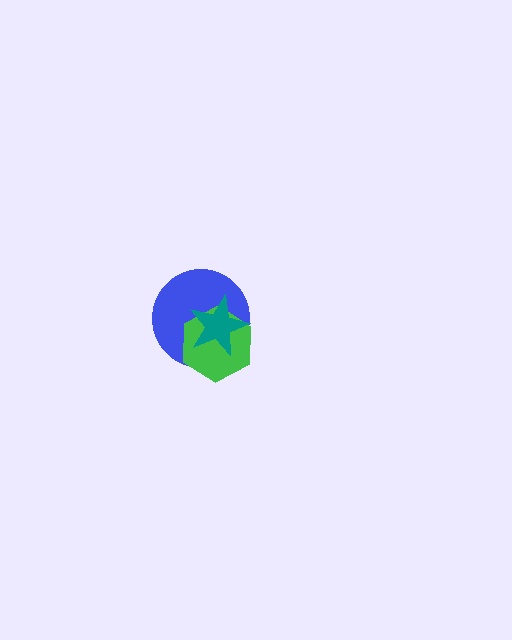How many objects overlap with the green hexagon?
2 objects overlap with the green hexagon.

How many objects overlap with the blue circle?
2 objects overlap with the blue circle.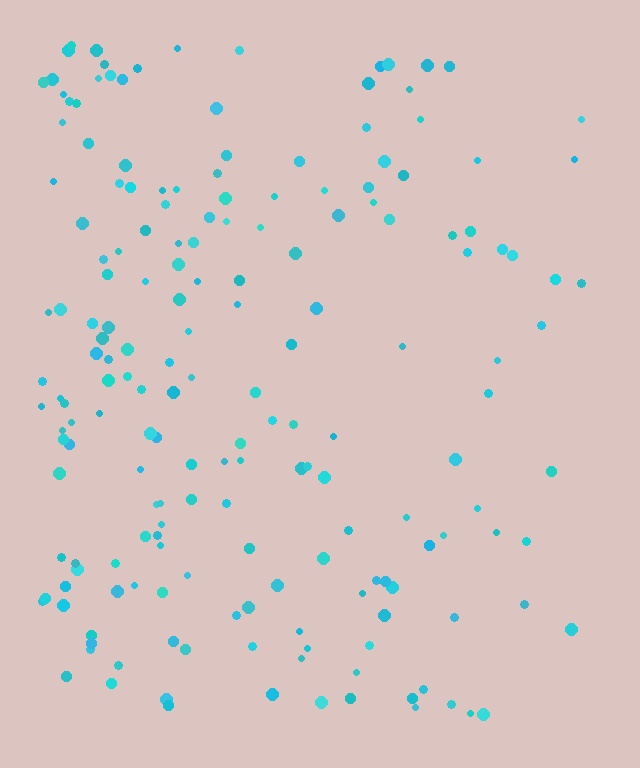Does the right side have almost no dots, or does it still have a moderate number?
Still a moderate number, just noticeably fewer than the left.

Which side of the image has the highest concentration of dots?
The left.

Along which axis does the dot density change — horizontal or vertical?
Horizontal.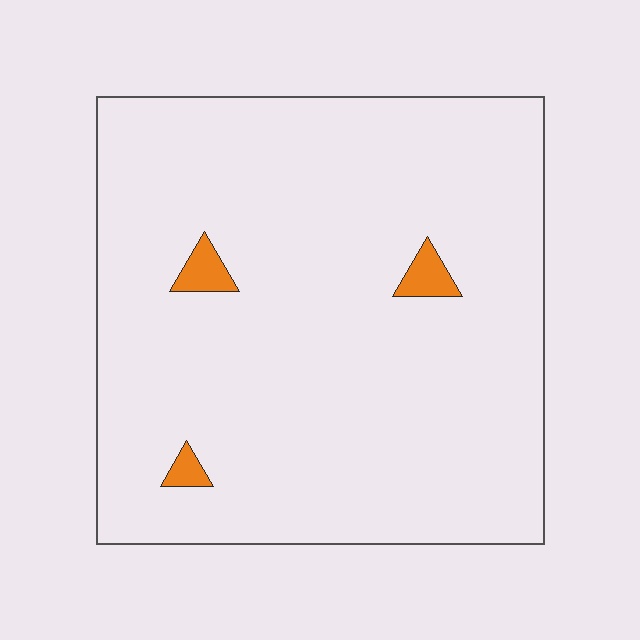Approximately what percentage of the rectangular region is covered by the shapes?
Approximately 5%.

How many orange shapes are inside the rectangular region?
3.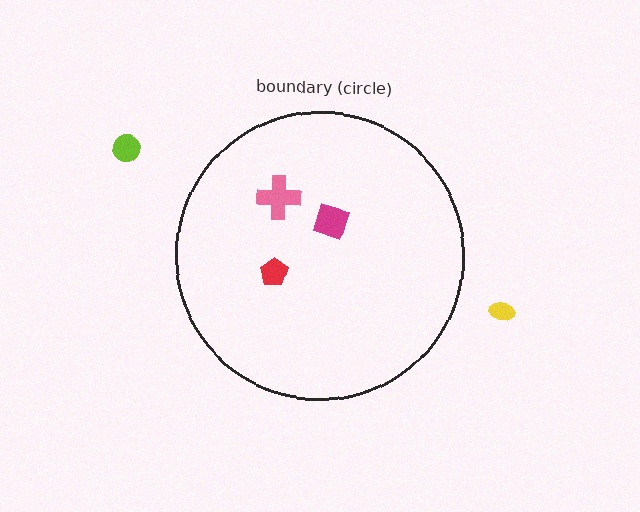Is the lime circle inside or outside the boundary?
Outside.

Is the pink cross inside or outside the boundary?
Inside.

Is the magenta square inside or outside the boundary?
Inside.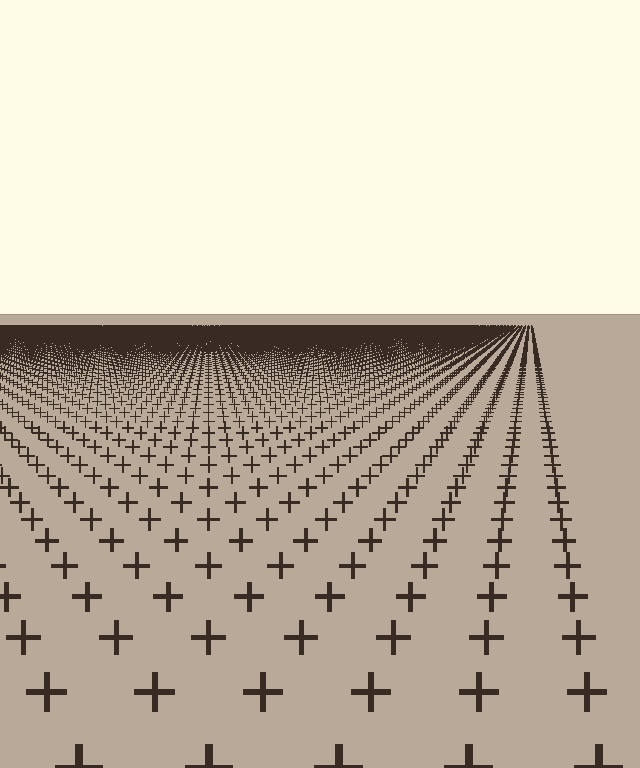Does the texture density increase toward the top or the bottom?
Density increases toward the top.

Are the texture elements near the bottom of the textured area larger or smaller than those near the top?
Larger. Near the bottom, elements are closer to the viewer and appear at a bigger on-screen size.